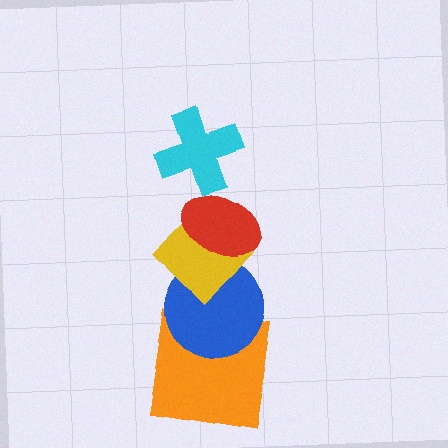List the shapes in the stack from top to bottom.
From top to bottom: the cyan cross, the red ellipse, the yellow diamond, the blue circle, the orange square.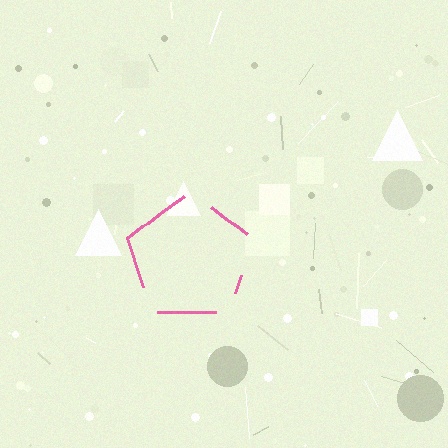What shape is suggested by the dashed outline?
The dashed outline suggests a pentagon.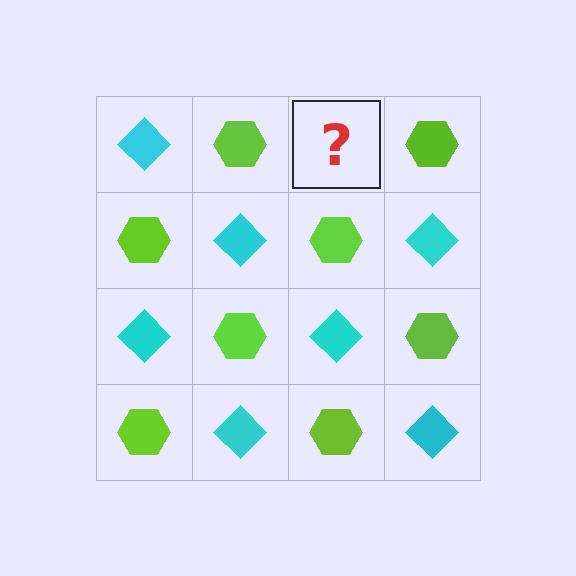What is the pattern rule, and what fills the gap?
The rule is that it alternates cyan diamond and lime hexagon in a checkerboard pattern. The gap should be filled with a cyan diamond.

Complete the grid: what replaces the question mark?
The question mark should be replaced with a cyan diamond.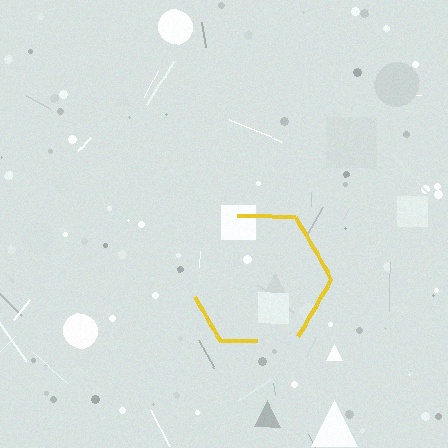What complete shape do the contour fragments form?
The contour fragments form a hexagon.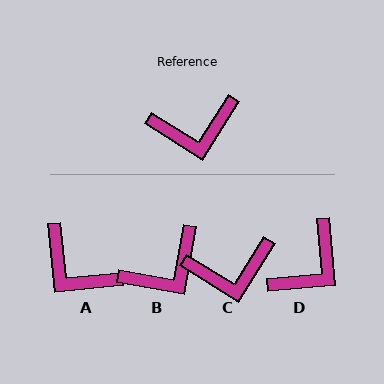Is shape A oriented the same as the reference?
No, it is off by about 52 degrees.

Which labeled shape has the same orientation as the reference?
C.